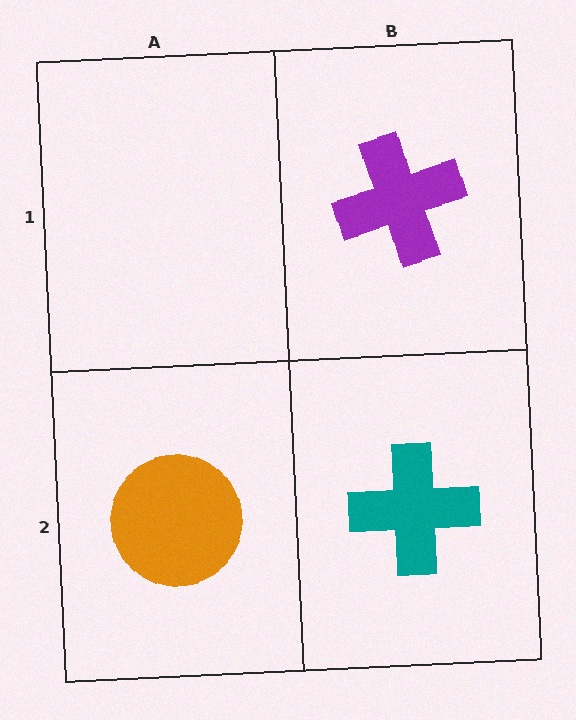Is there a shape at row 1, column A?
No, that cell is empty.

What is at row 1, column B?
A purple cross.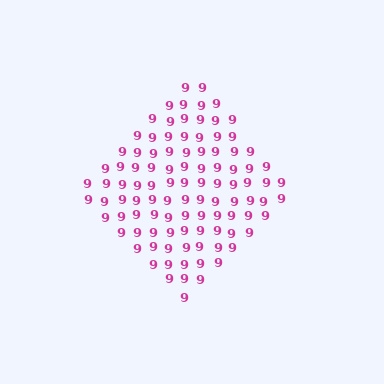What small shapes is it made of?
It is made of small digit 9's.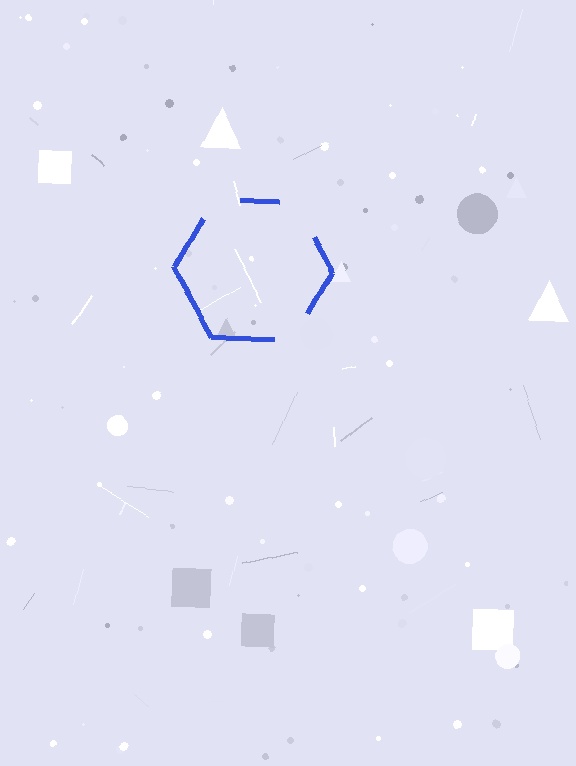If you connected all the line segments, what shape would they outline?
They would outline a hexagon.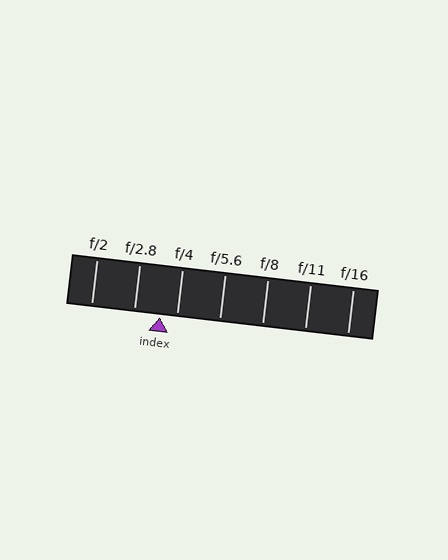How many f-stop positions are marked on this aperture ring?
There are 7 f-stop positions marked.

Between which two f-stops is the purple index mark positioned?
The index mark is between f/2.8 and f/4.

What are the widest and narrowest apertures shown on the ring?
The widest aperture shown is f/2 and the narrowest is f/16.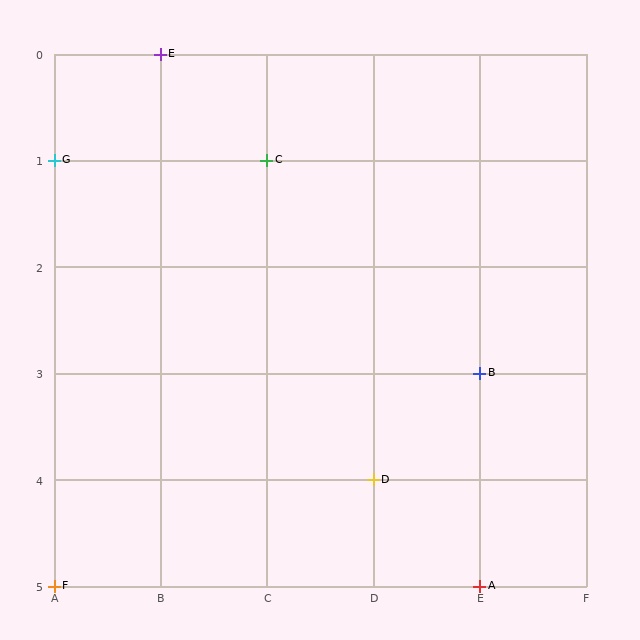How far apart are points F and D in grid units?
Points F and D are 3 columns and 1 row apart (about 3.2 grid units diagonally).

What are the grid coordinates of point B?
Point B is at grid coordinates (E, 3).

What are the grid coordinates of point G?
Point G is at grid coordinates (A, 1).